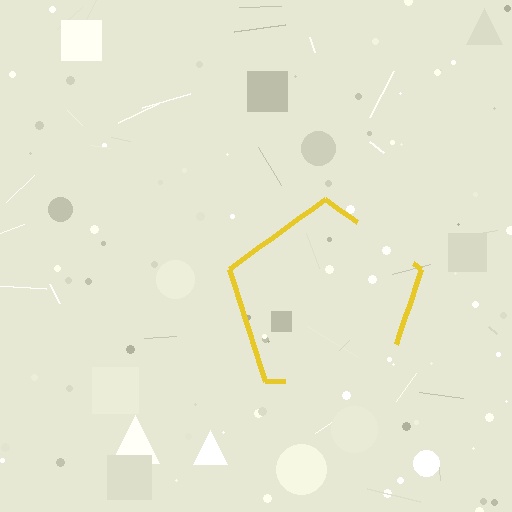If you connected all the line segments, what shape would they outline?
They would outline a pentagon.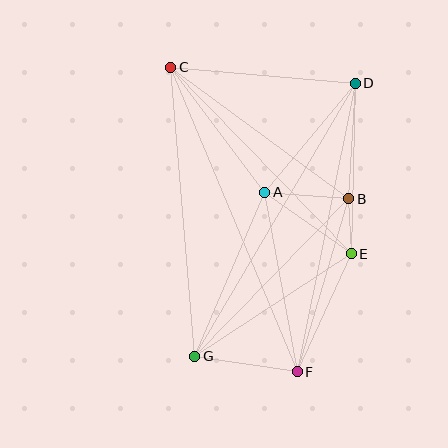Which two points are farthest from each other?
Points C and F are farthest from each other.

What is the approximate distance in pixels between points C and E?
The distance between C and E is approximately 260 pixels.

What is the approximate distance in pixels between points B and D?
The distance between B and D is approximately 116 pixels.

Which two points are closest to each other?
Points B and E are closest to each other.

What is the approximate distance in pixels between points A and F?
The distance between A and F is approximately 182 pixels.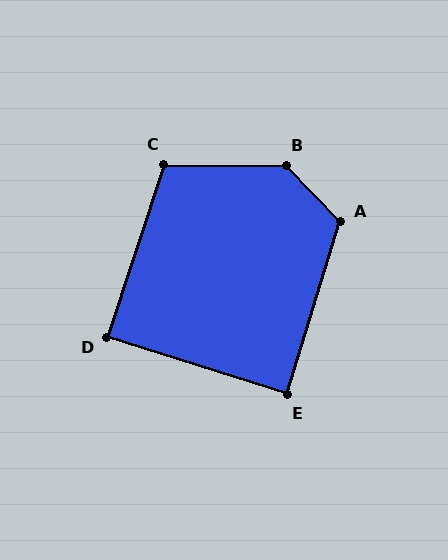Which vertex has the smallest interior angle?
D, at approximately 89 degrees.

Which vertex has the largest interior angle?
B, at approximately 134 degrees.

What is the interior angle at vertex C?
Approximately 108 degrees (obtuse).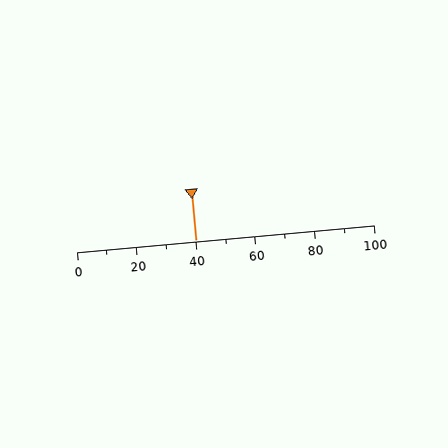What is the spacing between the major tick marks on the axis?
The major ticks are spaced 20 apart.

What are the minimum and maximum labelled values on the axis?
The axis runs from 0 to 100.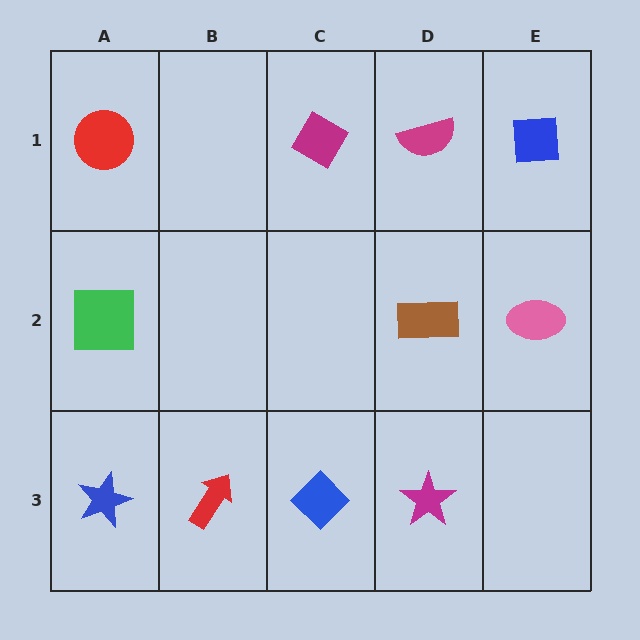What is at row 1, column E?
A blue square.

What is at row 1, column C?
A magenta diamond.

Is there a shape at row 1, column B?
No, that cell is empty.